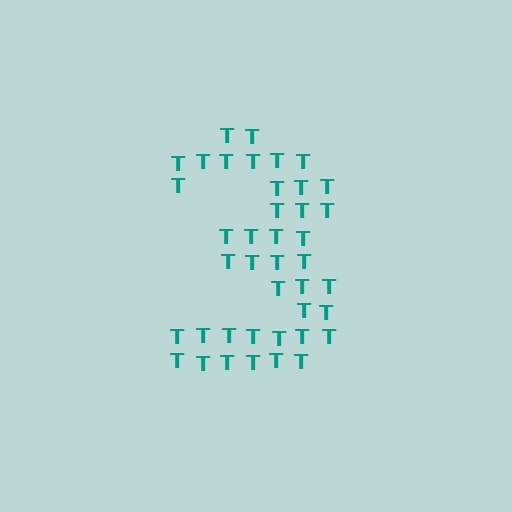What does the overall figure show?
The overall figure shows the digit 3.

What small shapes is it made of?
It is made of small letter T's.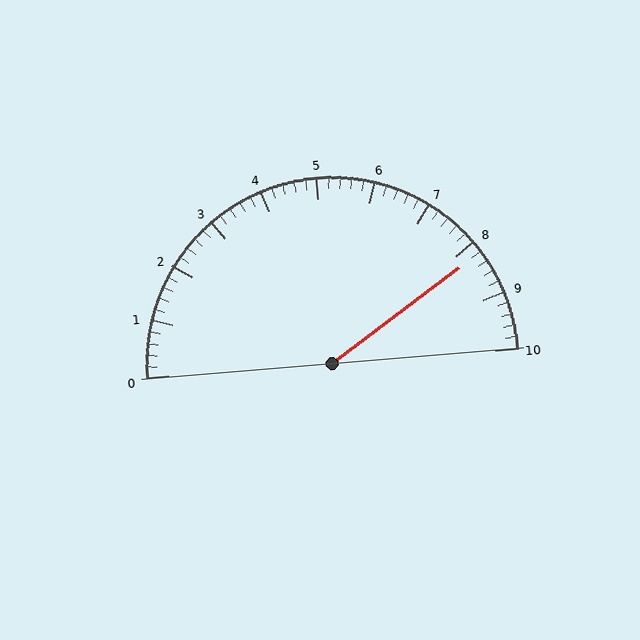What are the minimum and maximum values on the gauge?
The gauge ranges from 0 to 10.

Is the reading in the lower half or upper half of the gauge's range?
The reading is in the upper half of the range (0 to 10).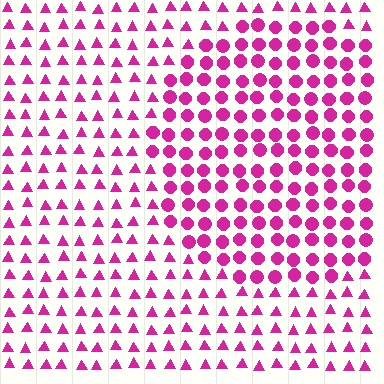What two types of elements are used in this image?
The image uses circles inside the circle region and triangles outside it.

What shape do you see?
I see a circle.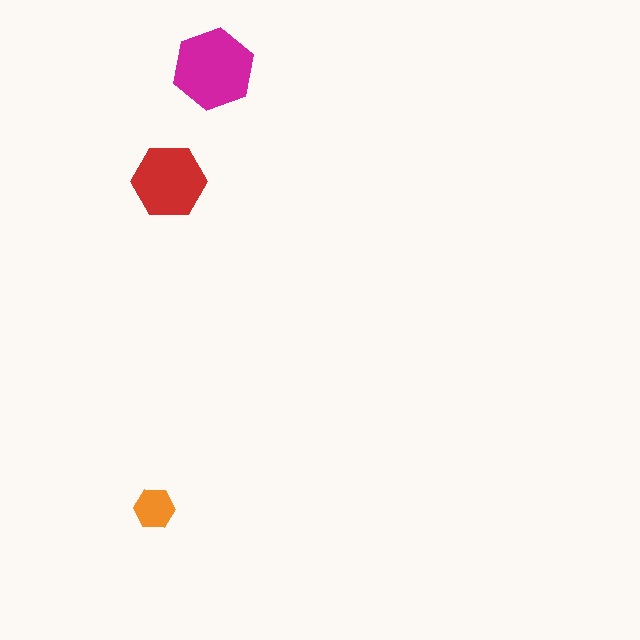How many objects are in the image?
There are 3 objects in the image.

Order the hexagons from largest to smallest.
the magenta one, the red one, the orange one.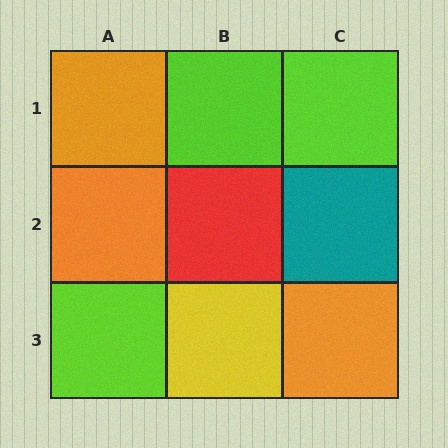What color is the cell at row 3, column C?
Orange.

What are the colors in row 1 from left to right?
Orange, lime, lime.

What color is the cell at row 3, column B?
Yellow.